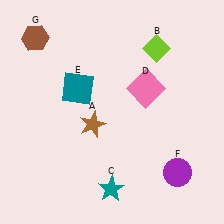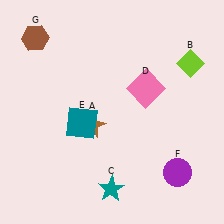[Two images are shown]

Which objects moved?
The objects that moved are: the lime diamond (B), the teal square (E).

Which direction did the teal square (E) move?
The teal square (E) moved down.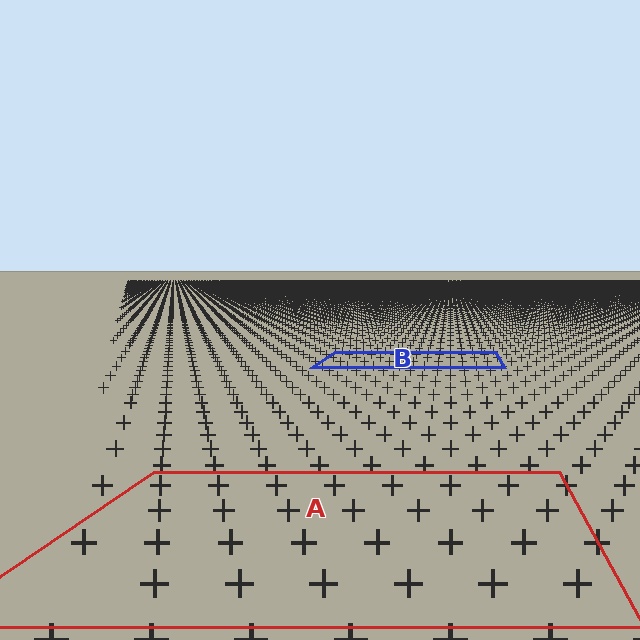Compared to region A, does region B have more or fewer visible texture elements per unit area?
Region B has more texture elements per unit area — they are packed more densely because it is farther away.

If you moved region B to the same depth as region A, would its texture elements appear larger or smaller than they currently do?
They would appear larger. At a closer depth, the same texture elements are projected at a bigger on-screen size.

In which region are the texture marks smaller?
The texture marks are smaller in region B, because it is farther away.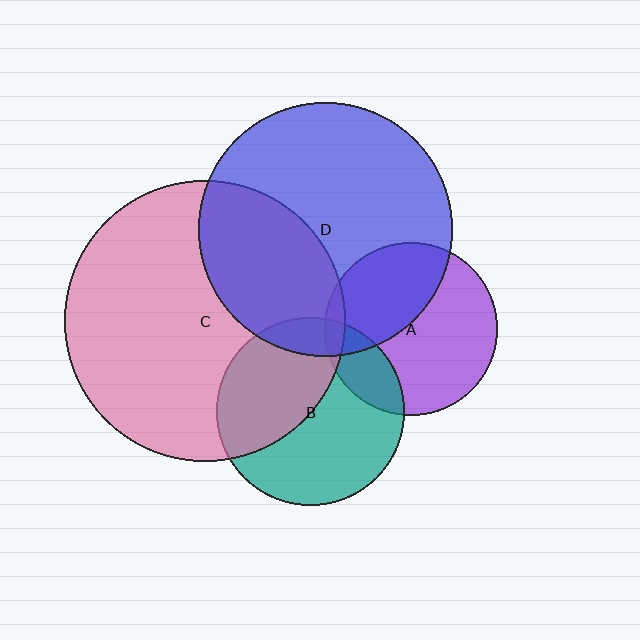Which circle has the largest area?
Circle C (pink).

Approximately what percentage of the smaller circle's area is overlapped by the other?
Approximately 20%.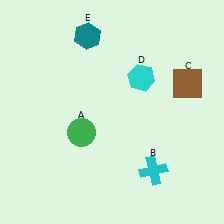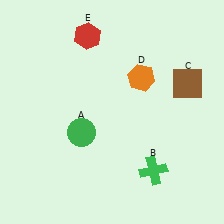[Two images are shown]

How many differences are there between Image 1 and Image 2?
There are 3 differences between the two images.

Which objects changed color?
B changed from cyan to green. D changed from cyan to orange. E changed from teal to red.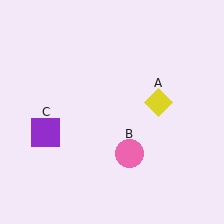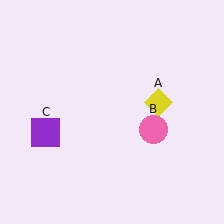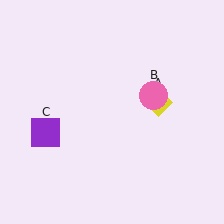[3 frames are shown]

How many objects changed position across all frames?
1 object changed position: pink circle (object B).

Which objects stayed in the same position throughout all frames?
Yellow diamond (object A) and purple square (object C) remained stationary.